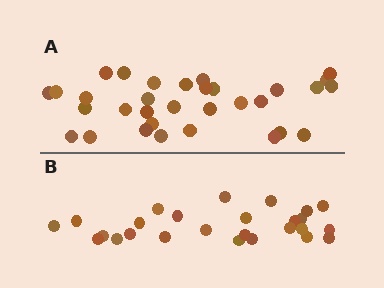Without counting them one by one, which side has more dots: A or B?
Region A (the top region) has more dots.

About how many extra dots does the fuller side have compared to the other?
Region A has about 6 more dots than region B.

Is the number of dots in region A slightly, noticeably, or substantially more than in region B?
Region A has only slightly more — the two regions are fairly close. The ratio is roughly 1.2 to 1.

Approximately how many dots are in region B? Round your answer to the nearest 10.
About 30 dots. (The exact count is 26, which rounds to 30.)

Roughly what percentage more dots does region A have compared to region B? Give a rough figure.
About 25% more.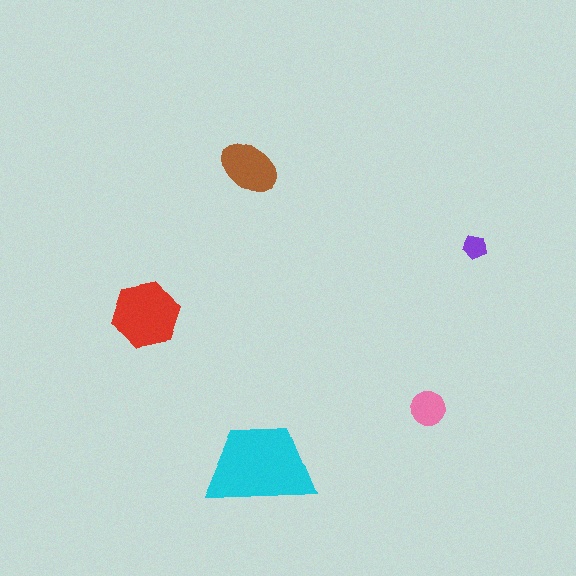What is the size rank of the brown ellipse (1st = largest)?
3rd.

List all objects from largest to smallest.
The cyan trapezoid, the red hexagon, the brown ellipse, the pink circle, the purple pentagon.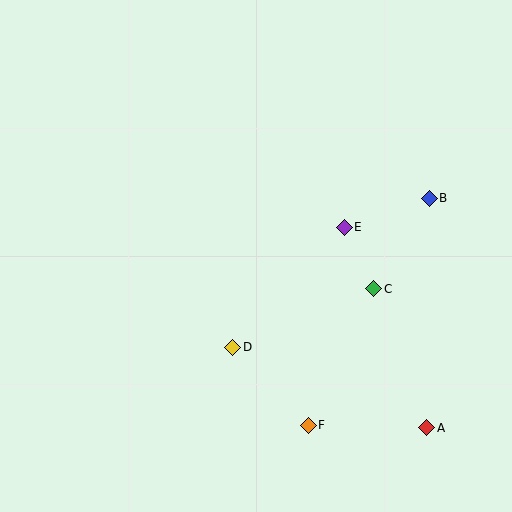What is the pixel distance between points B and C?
The distance between B and C is 106 pixels.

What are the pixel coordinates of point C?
Point C is at (374, 289).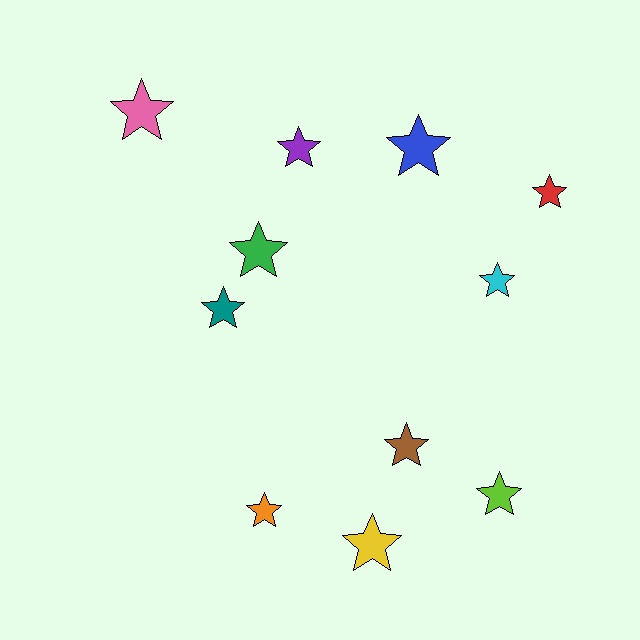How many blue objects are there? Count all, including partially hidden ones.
There is 1 blue object.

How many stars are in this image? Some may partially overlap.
There are 11 stars.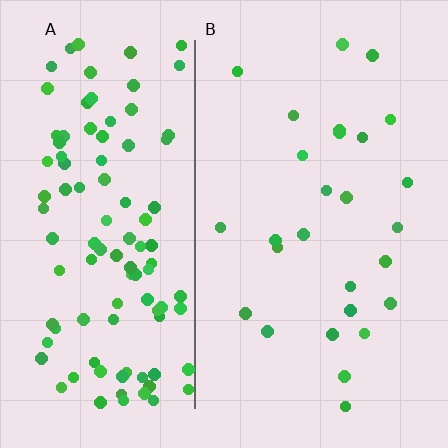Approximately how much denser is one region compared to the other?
Approximately 4.0× — region A over region B.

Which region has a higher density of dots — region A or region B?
A (the left).